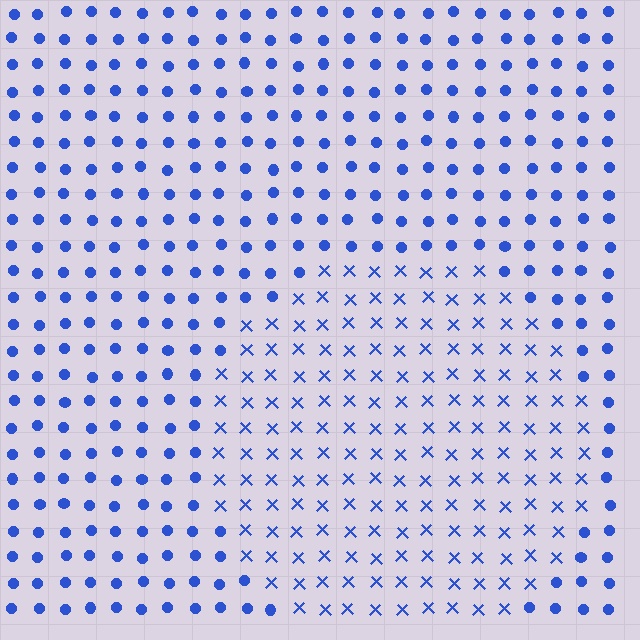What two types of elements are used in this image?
The image uses X marks inside the circle region and circles outside it.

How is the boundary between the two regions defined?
The boundary is defined by a change in element shape: X marks inside vs. circles outside. All elements share the same color and spacing.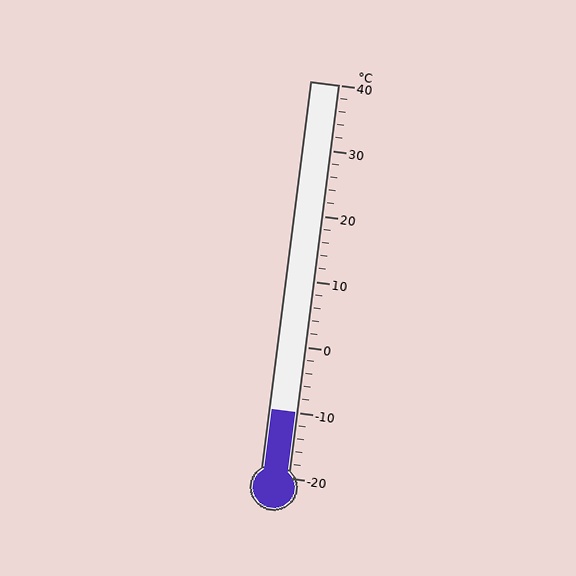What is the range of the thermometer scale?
The thermometer scale ranges from -20°C to 40°C.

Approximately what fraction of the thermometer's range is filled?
The thermometer is filled to approximately 15% of its range.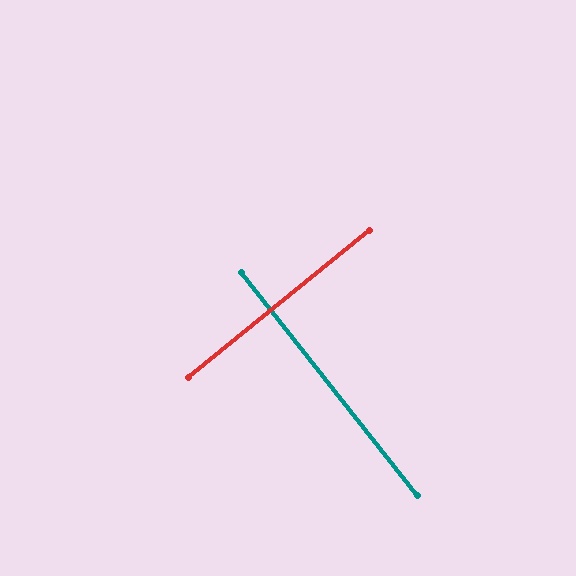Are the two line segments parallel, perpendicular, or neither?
Perpendicular — they meet at approximately 89°.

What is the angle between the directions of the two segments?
Approximately 89 degrees.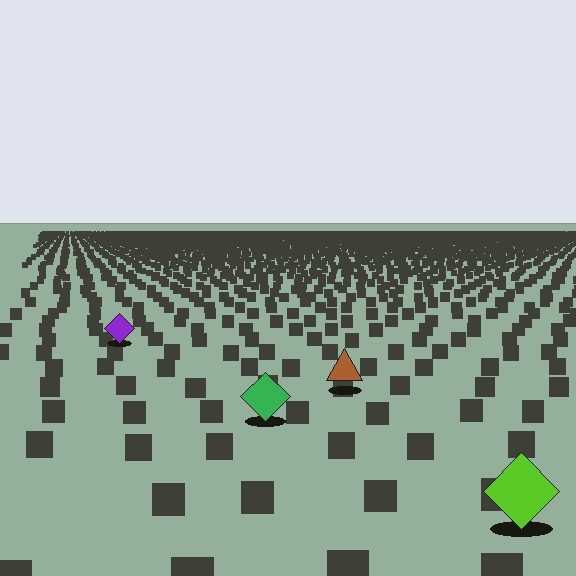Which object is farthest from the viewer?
The purple diamond is farthest from the viewer. It appears smaller and the ground texture around it is denser.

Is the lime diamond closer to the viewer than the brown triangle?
Yes. The lime diamond is closer — you can tell from the texture gradient: the ground texture is coarser near it.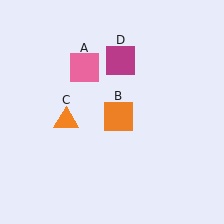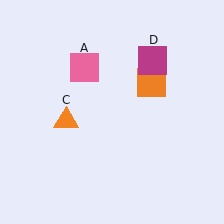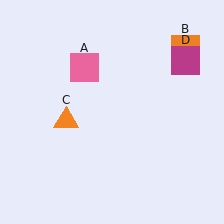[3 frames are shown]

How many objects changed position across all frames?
2 objects changed position: orange square (object B), magenta square (object D).